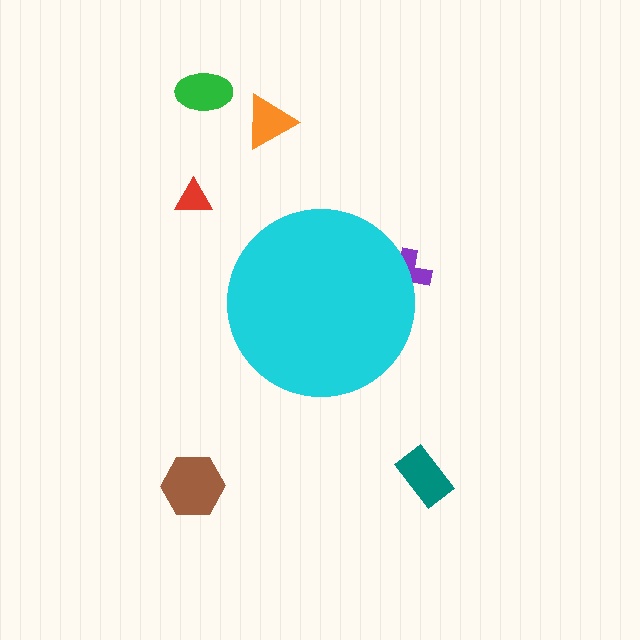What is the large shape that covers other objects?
A cyan circle.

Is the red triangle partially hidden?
No, the red triangle is fully visible.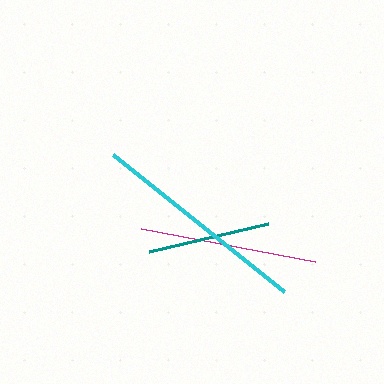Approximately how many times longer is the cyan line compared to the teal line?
The cyan line is approximately 1.8 times the length of the teal line.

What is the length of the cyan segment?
The cyan segment is approximately 219 pixels long.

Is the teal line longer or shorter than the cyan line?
The cyan line is longer than the teal line.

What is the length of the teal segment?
The teal segment is approximately 123 pixels long.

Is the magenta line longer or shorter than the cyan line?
The cyan line is longer than the magenta line.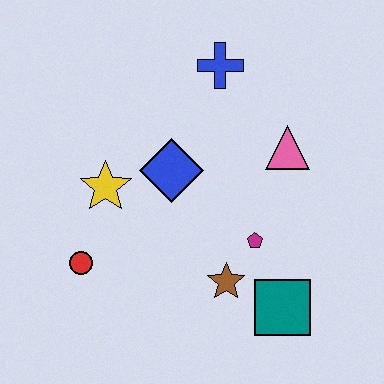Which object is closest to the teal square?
The brown star is closest to the teal square.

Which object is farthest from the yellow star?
The teal square is farthest from the yellow star.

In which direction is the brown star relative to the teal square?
The brown star is to the left of the teal square.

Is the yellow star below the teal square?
No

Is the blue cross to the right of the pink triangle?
No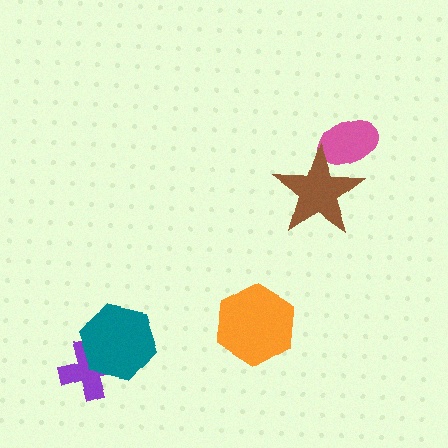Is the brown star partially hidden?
No, no other shape covers it.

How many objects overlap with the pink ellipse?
1 object overlaps with the pink ellipse.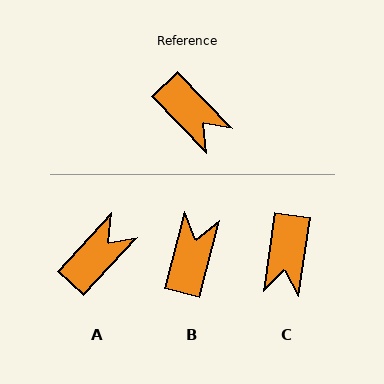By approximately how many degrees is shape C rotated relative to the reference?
Approximately 52 degrees clockwise.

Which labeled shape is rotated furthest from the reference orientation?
B, about 121 degrees away.